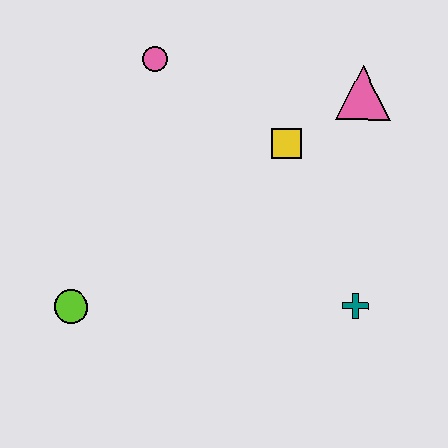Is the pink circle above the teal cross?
Yes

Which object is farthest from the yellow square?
The lime circle is farthest from the yellow square.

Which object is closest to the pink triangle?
The yellow square is closest to the pink triangle.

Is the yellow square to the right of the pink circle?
Yes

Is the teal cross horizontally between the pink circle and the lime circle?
No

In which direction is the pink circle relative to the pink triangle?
The pink circle is to the left of the pink triangle.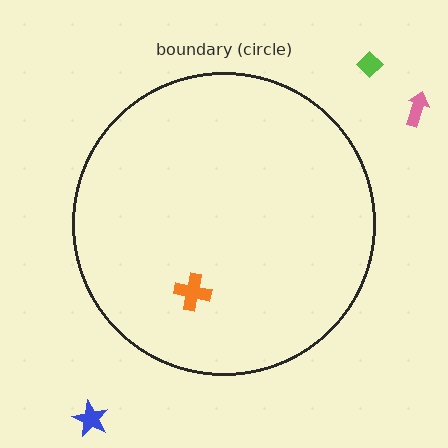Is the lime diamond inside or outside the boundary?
Outside.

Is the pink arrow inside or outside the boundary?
Outside.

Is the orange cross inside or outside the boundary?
Inside.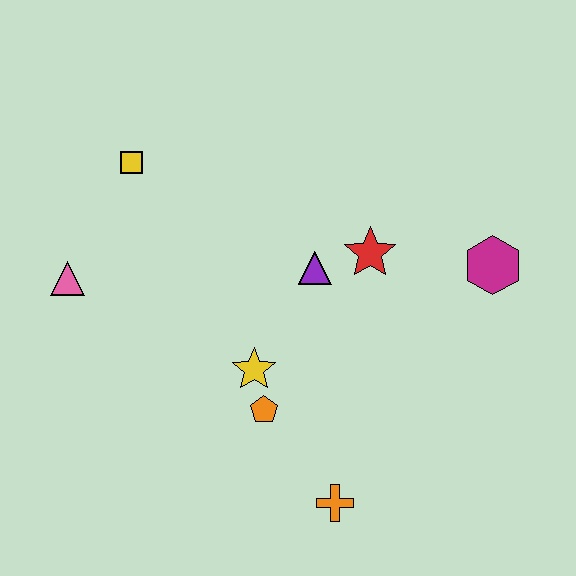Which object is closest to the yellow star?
The orange pentagon is closest to the yellow star.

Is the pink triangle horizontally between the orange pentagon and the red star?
No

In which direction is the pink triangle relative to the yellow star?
The pink triangle is to the left of the yellow star.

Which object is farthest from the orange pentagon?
The yellow square is farthest from the orange pentagon.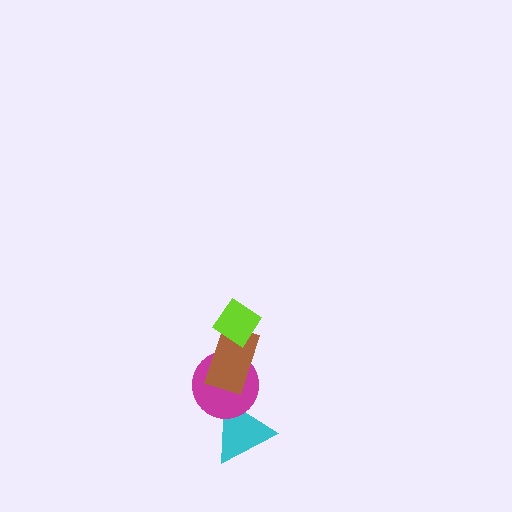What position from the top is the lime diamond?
The lime diamond is 1st from the top.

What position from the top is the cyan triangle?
The cyan triangle is 4th from the top.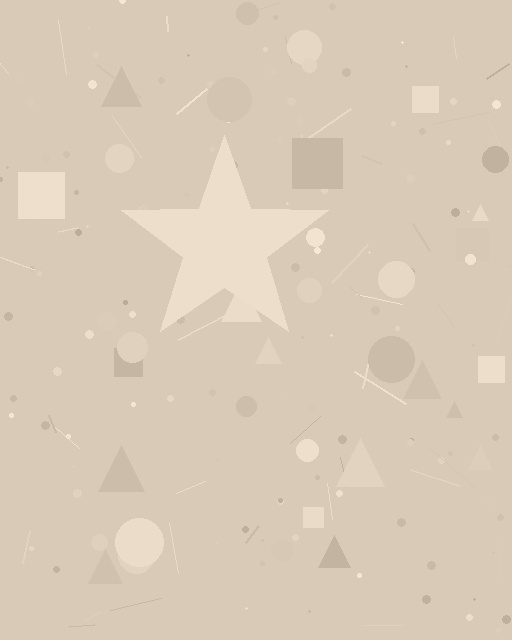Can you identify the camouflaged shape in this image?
The camouflaged shape is a star.